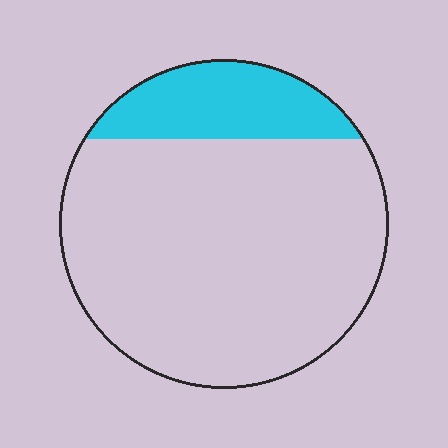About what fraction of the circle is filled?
About one fifth (1/5).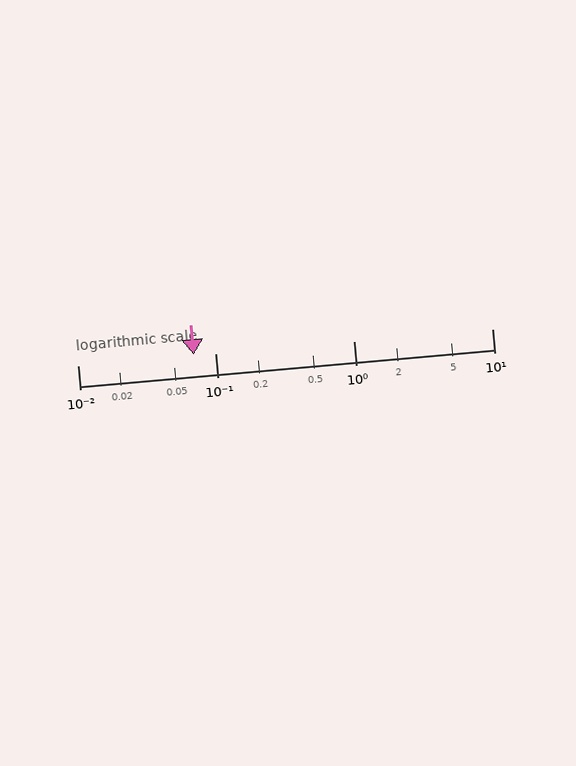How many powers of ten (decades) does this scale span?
The scale spans 3 decades, from 0.01 to 10.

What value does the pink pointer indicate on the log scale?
The pointer indicates approximately 0.069.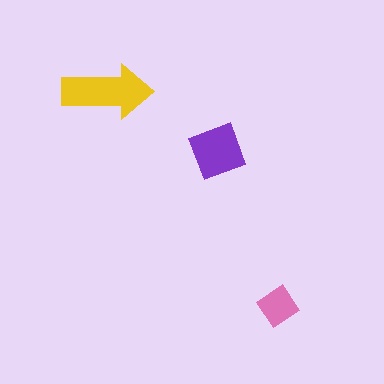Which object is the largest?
The yellow arrow.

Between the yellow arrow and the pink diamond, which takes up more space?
The yellow arrow.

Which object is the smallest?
The pink diamond.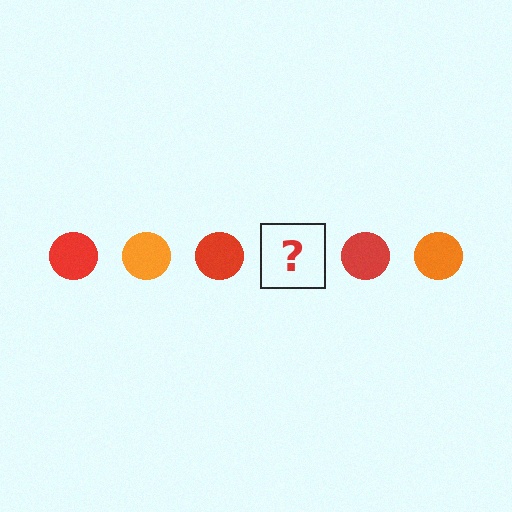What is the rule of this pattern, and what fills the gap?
The rule is that the pattern cycles through red, orange circles. The gap should be filled with an orange circle.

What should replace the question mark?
The question mark should be replaced with an orange circle.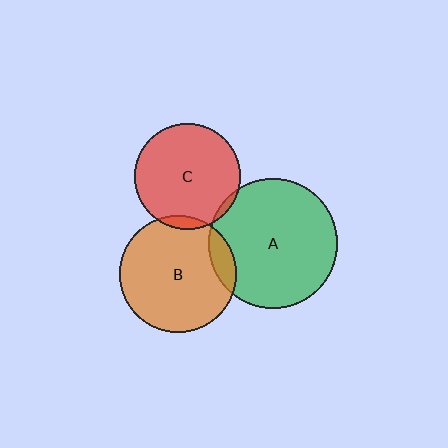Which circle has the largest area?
Circle A (green).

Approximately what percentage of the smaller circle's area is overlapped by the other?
Approximately 10%.